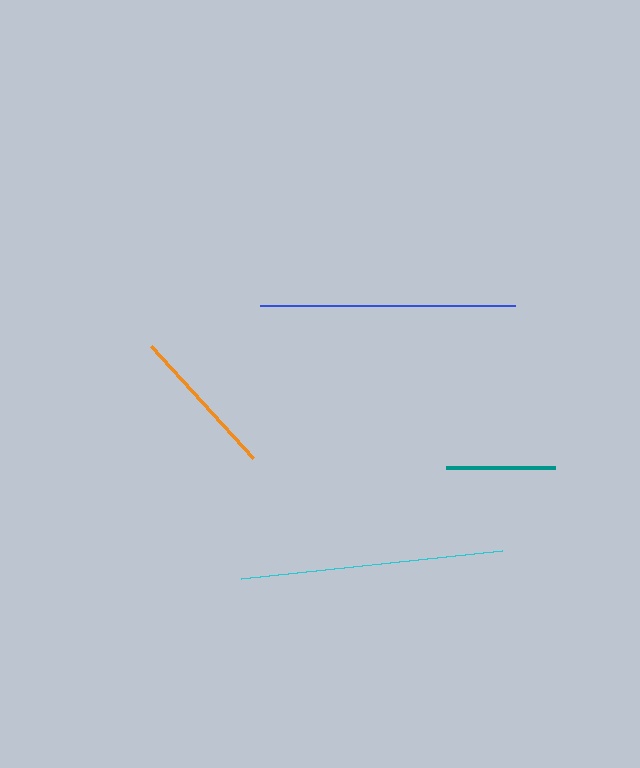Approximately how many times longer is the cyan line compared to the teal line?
The cyan line is approximately 2.4 times the length of the teal line.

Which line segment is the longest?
The cyan line is the longest at approximately 263 pixels.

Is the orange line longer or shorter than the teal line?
The orange line is longer than the teal line.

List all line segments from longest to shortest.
From longest to shortest: cyan, blue, orange, teal.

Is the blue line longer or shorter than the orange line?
The blue line is longer than the orange line.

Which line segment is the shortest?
The teal line is the shortest at approximately 108 pixels.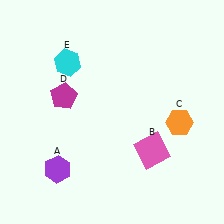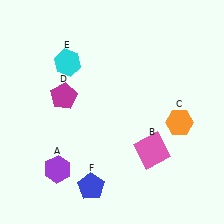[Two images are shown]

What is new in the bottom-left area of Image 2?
A blue pentagon (F) was added in the bottom-left area of Image 2.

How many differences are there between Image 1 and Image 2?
There is 1 difference between the two images.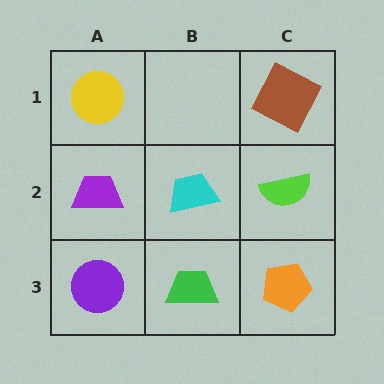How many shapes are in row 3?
3 shapes.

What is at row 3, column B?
A green trapezoid.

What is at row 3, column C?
An orange pentagon.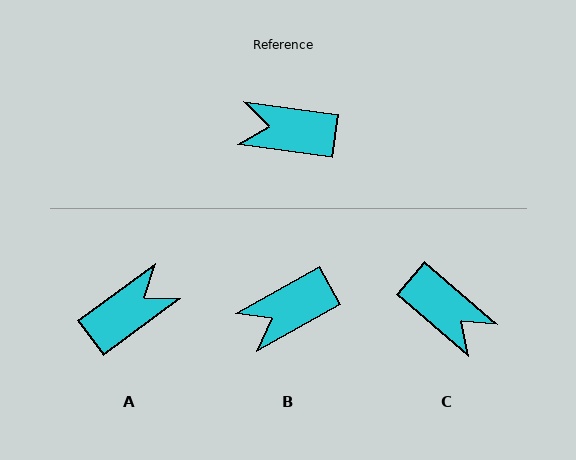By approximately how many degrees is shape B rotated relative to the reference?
Approximately 37 degrees counter-clockwise.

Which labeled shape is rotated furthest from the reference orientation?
C, about 147 degrees away.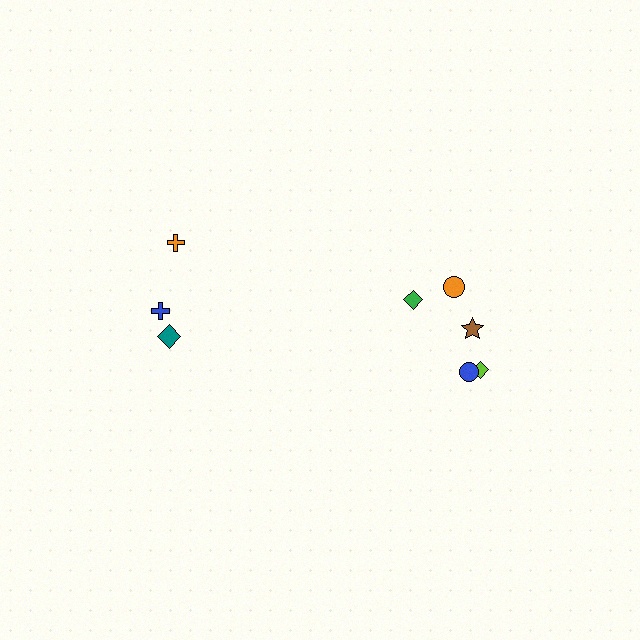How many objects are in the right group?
There are 5 objects.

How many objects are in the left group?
There are 3 objects.